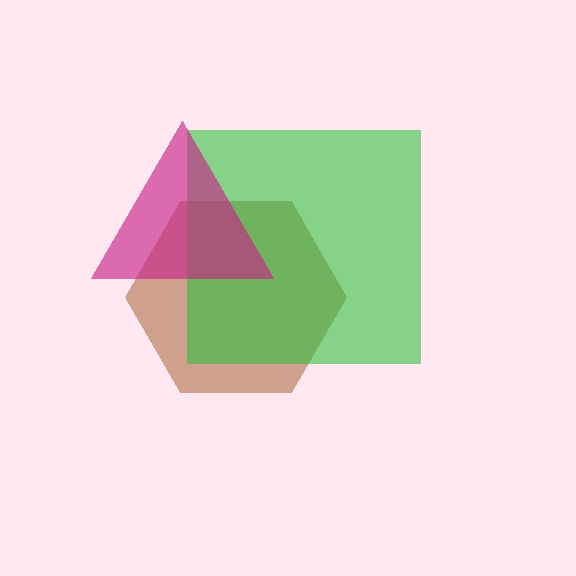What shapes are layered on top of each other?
The layered shapes are: a brown hexagon, a green square, a magenta triangle.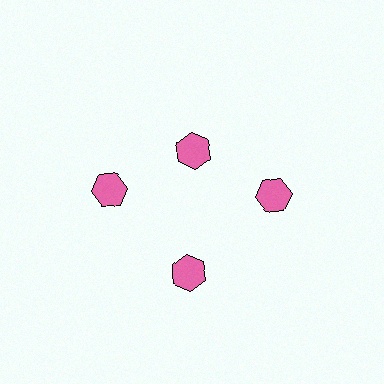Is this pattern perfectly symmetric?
No. The 4 pink hexagons are arranged in a ring, but one element near the 12 o'clock position is pulled inward toward the center, breaking the 4-fold rotational symmetry.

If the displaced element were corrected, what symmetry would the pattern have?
It would have 4-fold rotational symmetry — the pattern would map onto itself every 90 degrees.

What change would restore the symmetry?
The symmetry would be restored by moving it outward, back onto the ring so that all 4 hexagons sit at equal angles and equal distance from the center.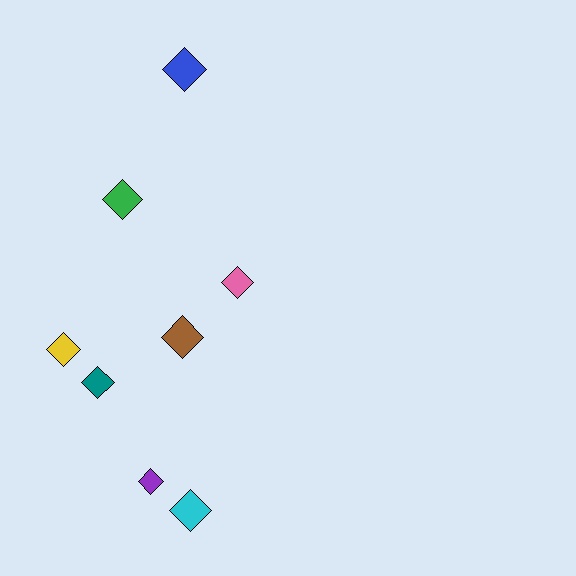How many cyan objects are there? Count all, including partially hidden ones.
There is 1 cyan object.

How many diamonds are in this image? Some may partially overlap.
There are 8 diamonds.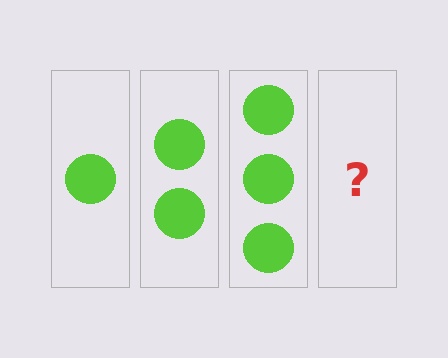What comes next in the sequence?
The next element should be 4 circles.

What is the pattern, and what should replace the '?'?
The pattern is that each step adds one more circle. The '?' should be 4 circles.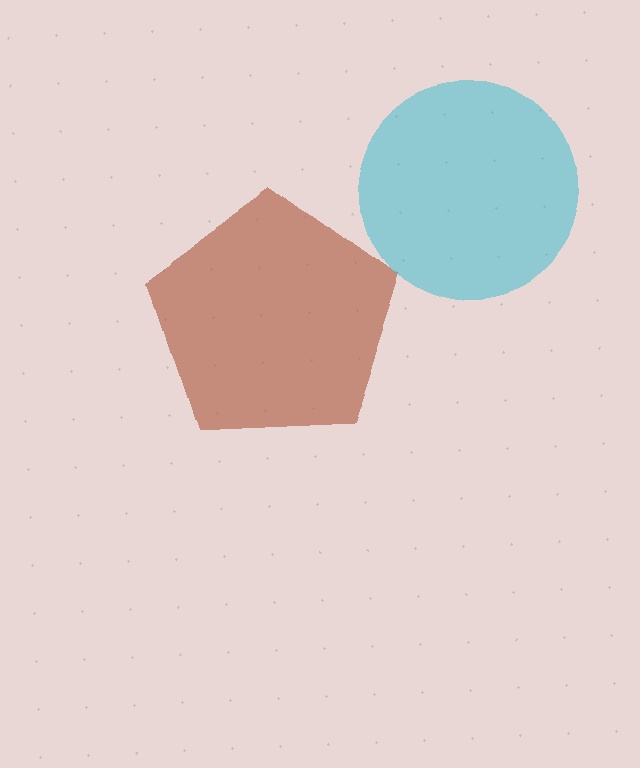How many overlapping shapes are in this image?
There are 2 overlapping shapes in the image.